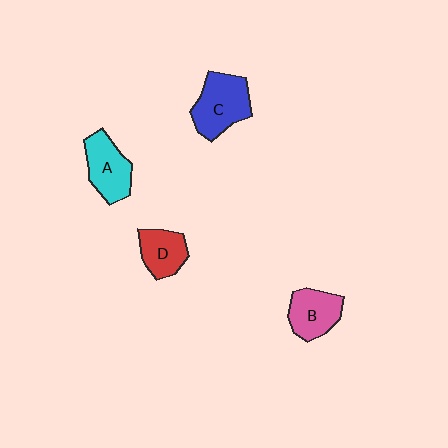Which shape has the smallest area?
Shape D (red).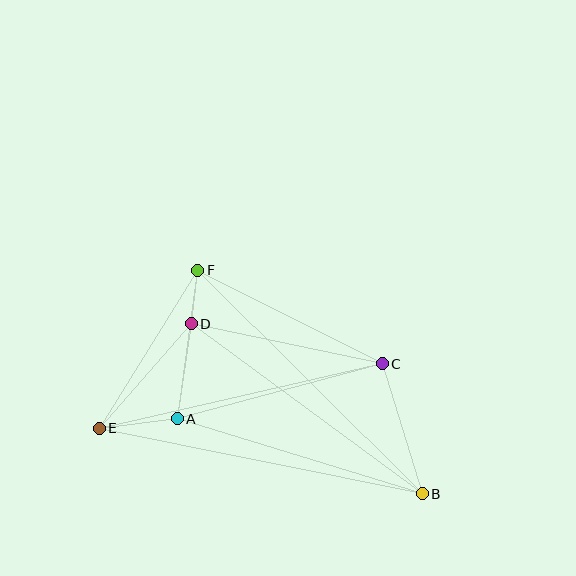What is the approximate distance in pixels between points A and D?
The distance between A and D is approximately 96 pixels.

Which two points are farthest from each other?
Points B and E are farthest from each other.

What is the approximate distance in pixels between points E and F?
The distance between E and F is approximately 186 pixels.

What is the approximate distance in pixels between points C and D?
The distance between C and D is approximately 195 pixels.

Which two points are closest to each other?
Points D and F are closest to each other.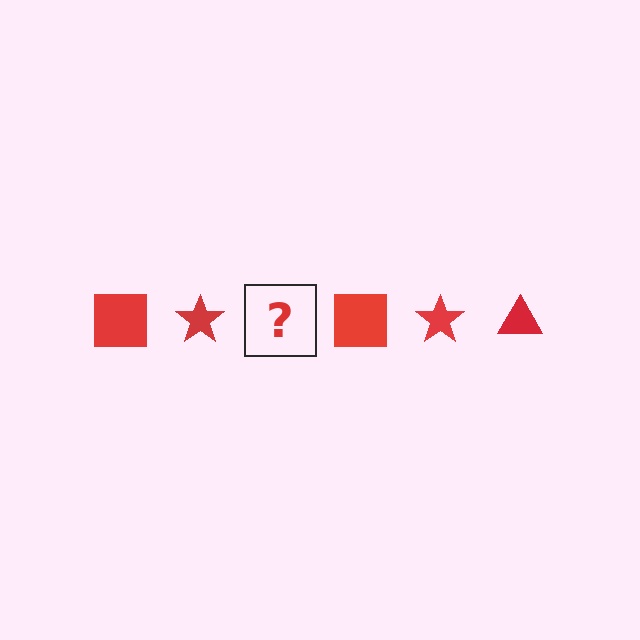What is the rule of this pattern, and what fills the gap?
The rule is that the pattern cycles through square, star, triangle shapes in red. The gap should be filled with a red triangle.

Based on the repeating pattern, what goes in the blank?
The blank should be a red triangle.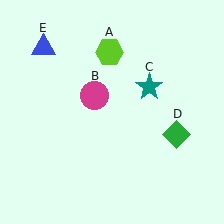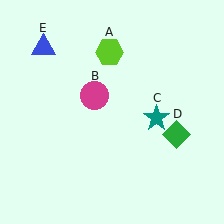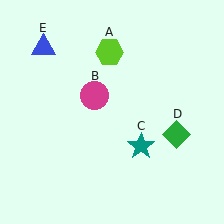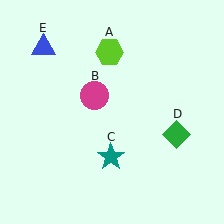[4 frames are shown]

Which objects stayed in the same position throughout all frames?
Lime hexagon (object A) and magenta circle (object B) and green diamond (object D) and blue triangle (object E) remained stationary.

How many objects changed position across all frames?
1 object changed position: teal star (object C).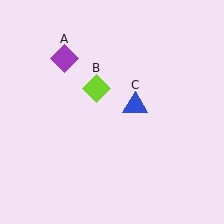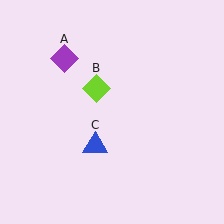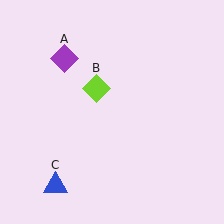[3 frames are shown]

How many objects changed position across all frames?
1 object changed position: blue triangle (object C).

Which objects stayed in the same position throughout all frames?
Purple diamond (object A) and lime diamond (object B) remained stationary.